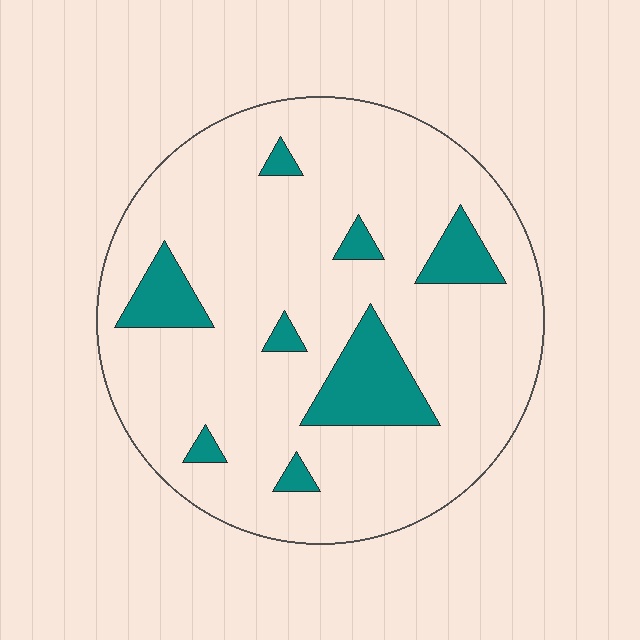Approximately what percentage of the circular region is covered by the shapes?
Approximately 15%.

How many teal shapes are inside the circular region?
8.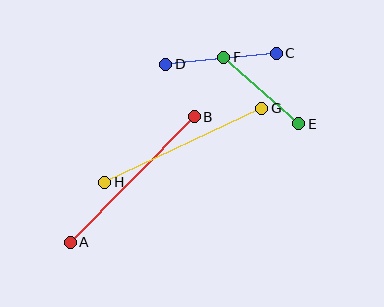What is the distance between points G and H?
The distance is approximately 174 pixels.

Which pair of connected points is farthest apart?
Points A and B are farthest apart.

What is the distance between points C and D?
The distance is approximately 111 pixels.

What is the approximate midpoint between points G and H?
The midpoint is at approximately (183, 145) pixels.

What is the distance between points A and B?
The distance is approximately 176 pixels.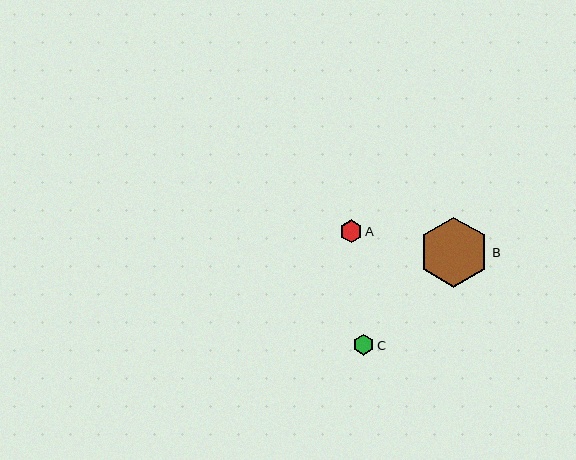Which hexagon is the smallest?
Hexagon C is the smallest with a size of approximately 21 pixels.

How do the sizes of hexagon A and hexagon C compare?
Hexagon A and hexagon C are approximately the same size.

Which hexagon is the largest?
Hexagon B is the largest with a size of approximately 70 pixels.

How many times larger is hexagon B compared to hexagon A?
Hexagon B is approximately 3.1 times the size of hexagon A.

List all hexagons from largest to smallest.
From largest to smallest: B, A, C.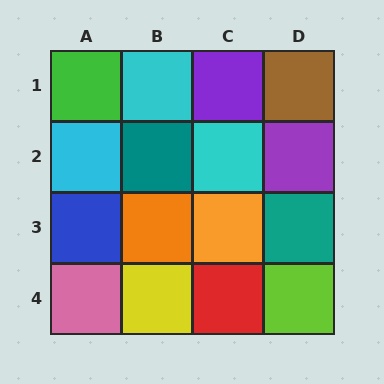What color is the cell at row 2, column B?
Teal.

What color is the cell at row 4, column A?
Pink.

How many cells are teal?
2 cells are teal.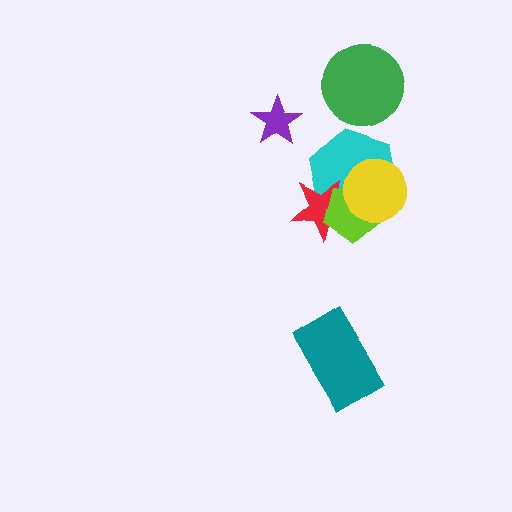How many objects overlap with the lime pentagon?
3 objects overlap with the lime pentagon.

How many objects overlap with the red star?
3 objects overlap with the red star.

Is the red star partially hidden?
Yes, it is partially covered by another shape.